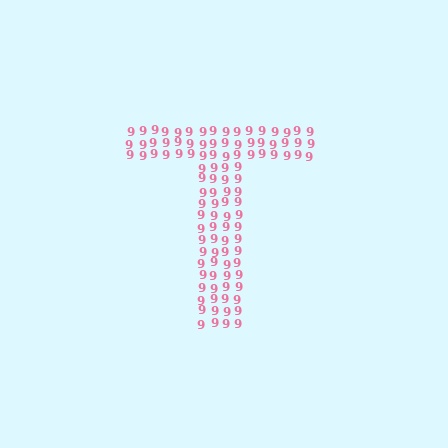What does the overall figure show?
The overall figure shows the letter T.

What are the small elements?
The small elements are digit 9's.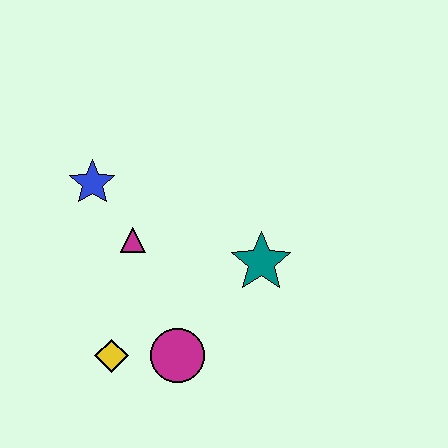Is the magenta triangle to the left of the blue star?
No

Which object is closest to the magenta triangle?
The blue star is closest to the magenta triangle.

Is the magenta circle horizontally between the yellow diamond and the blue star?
No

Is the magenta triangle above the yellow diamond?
Yes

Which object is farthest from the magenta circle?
The blue star is farthest from the magenta circle.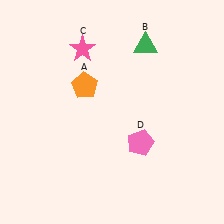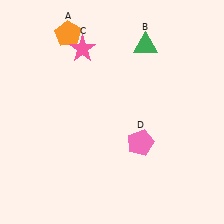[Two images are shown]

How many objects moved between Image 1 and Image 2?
1 object moved between the two images.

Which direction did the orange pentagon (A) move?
The orange pentagon (A) moved up.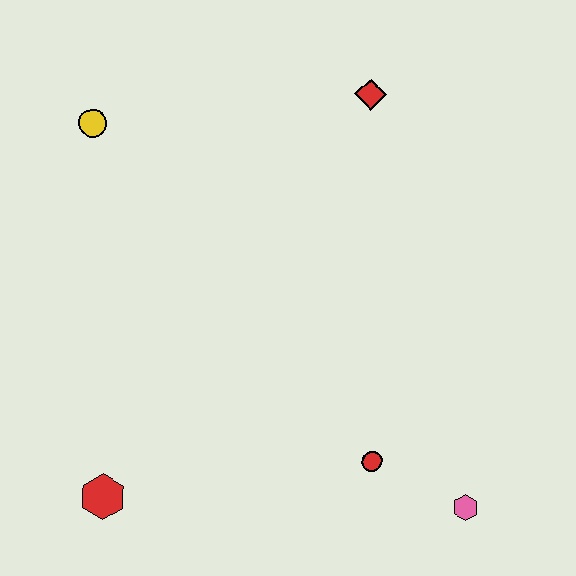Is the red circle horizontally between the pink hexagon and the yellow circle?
Yes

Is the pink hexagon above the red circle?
No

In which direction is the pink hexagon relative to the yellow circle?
The pink hexagon is to the right of the yellow circle.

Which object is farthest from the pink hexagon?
The yellow circle is farthest from the pink hexagon.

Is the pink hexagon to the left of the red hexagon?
No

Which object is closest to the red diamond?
The yellow circle is closest to the red diamond.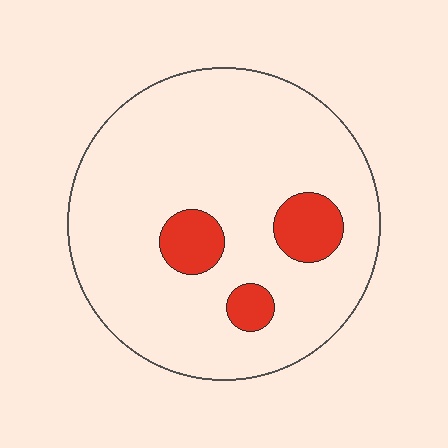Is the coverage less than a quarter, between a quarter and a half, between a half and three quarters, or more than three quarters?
Less than a quarter.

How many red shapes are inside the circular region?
3.